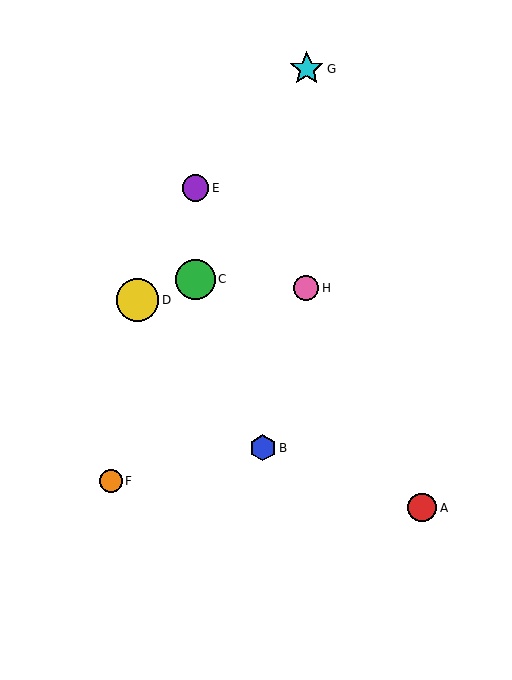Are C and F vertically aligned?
No, C is at x≈196 and F is at x≈111.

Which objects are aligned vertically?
Objects C, E are aligned vertically.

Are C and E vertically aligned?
Yes, both are at x≈196.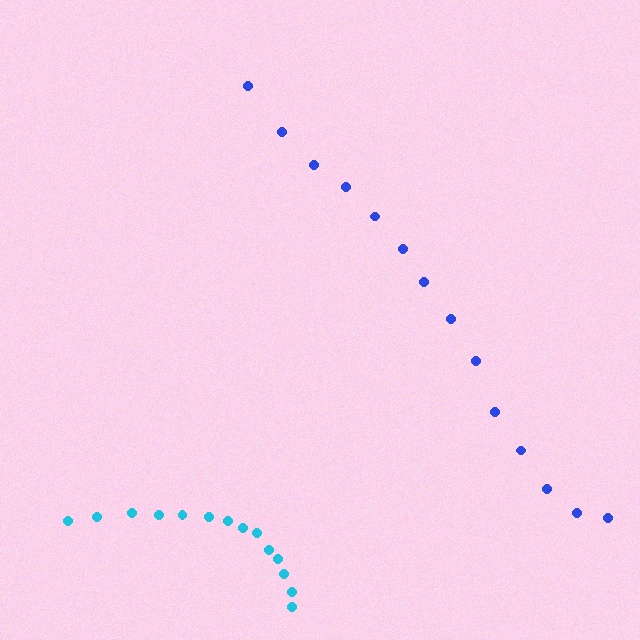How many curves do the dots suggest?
There are 2 distinct paths.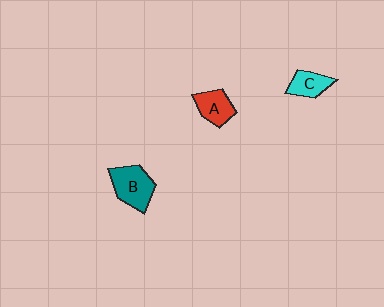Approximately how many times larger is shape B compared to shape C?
Approximately 1.7 times.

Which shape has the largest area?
Shape B (teal).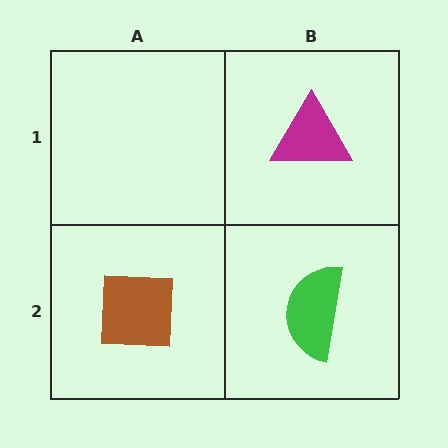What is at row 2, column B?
A green semicircle.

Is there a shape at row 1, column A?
No, that cell is empty.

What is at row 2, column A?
A brown square.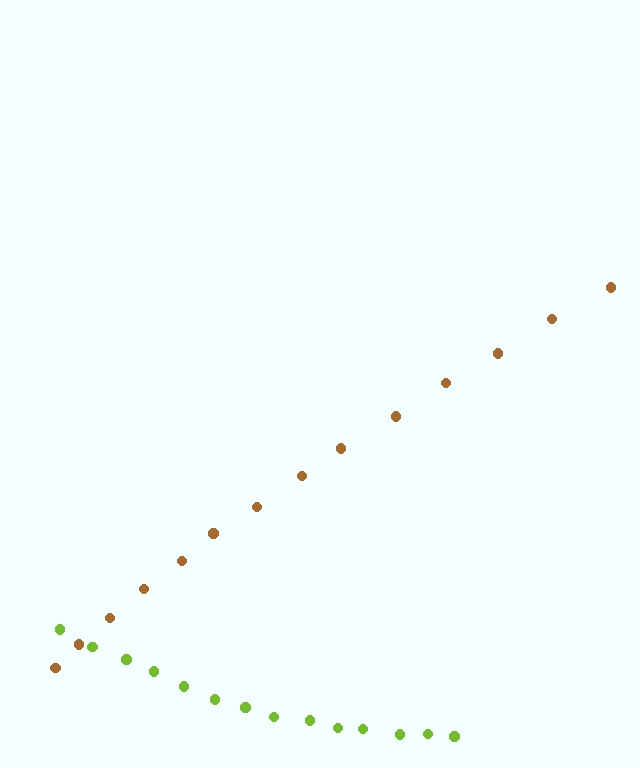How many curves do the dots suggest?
There are 2 distinct paths.